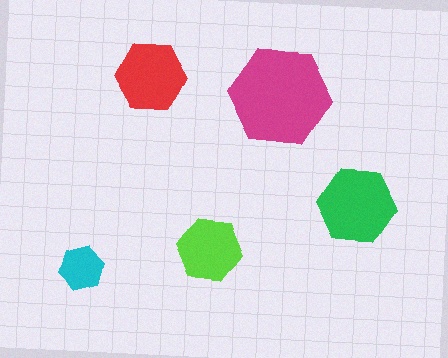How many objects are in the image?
There are 5 objects in the image.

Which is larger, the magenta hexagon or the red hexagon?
The magenta one.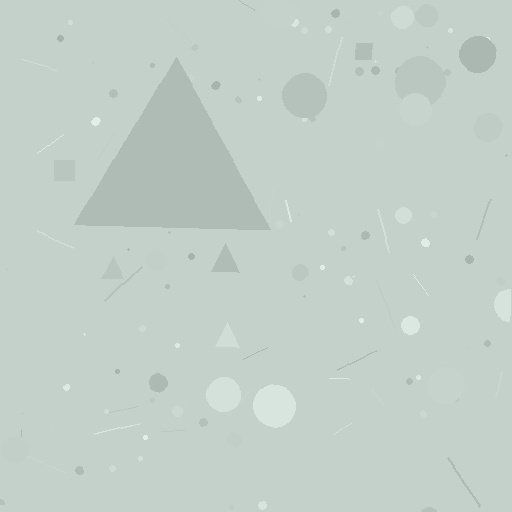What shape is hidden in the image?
A triangle is hidden in the image.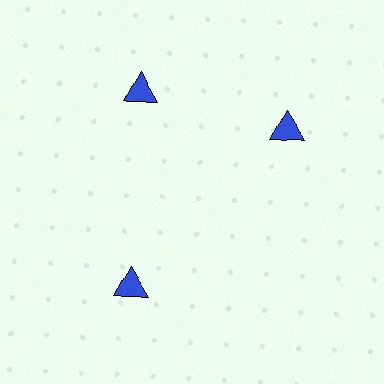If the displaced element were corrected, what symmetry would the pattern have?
It would have 3-fold rotational symmetry — the pattern would map onto itself every 120 degrees.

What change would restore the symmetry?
The symmetry would be restored by rotating it back into even spacing with its neighbors so that all 3 triangles sit at equal angles and equal distance from the center.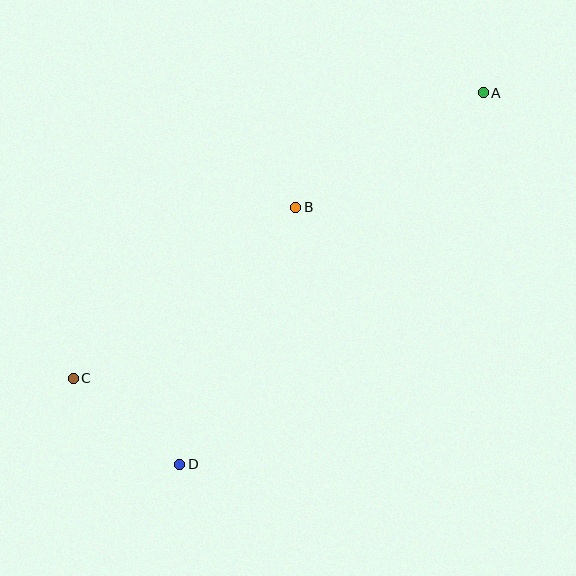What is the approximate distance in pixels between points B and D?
The distance between B and D is approximately 282 pixels.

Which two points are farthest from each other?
Points A and C are farthest from each other.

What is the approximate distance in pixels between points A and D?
The distance between A and D is approximately 480 pixels.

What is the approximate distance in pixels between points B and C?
The distance between B and C is approximately 281 pixels.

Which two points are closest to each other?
Points C and D are closest to each other.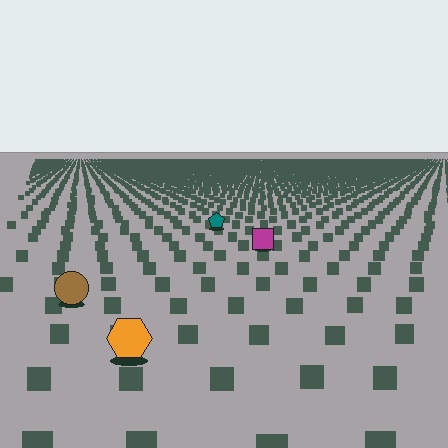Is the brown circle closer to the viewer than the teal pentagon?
Yes. The brown circle is closer — you can tell from the texture gradient: the ground texture is coarser near it.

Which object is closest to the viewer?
The orange hexagon is closest. The texture marks near it are larger and more spread out.